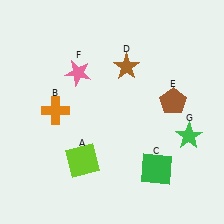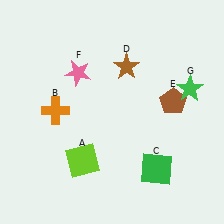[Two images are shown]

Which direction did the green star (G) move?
The green star (G) moved up.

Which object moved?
The green star (G) moved up.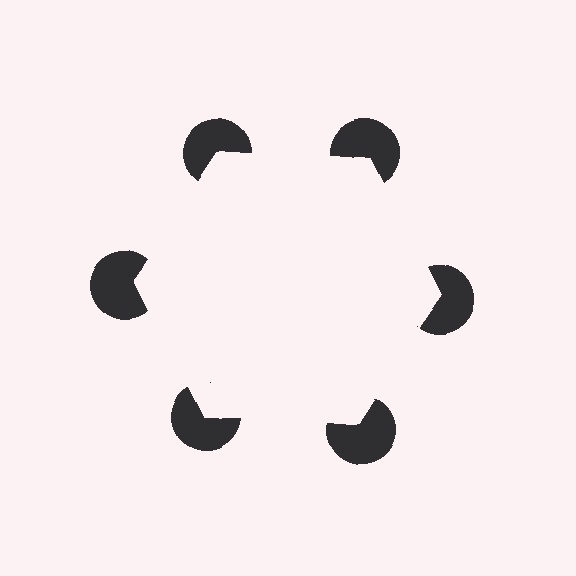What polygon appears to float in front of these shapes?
An illusory hexagon — its edges are inferred from the aligned wedge cuts in the pac-man discs, not physically drawn.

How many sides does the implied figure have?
6 sides.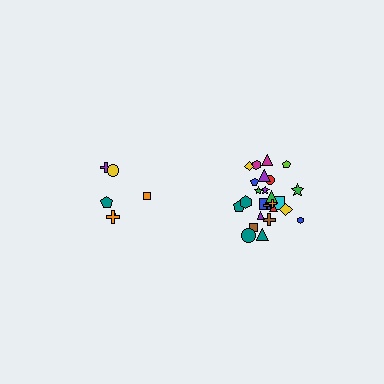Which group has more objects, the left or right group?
The right group.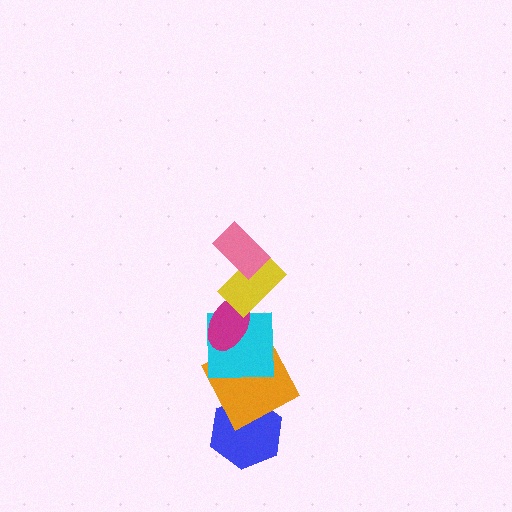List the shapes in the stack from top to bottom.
From top to bottom: the pink rectangle, the yellow rectangle, the magenta ellipse, the cyan square, the orange square, the blue hexagon.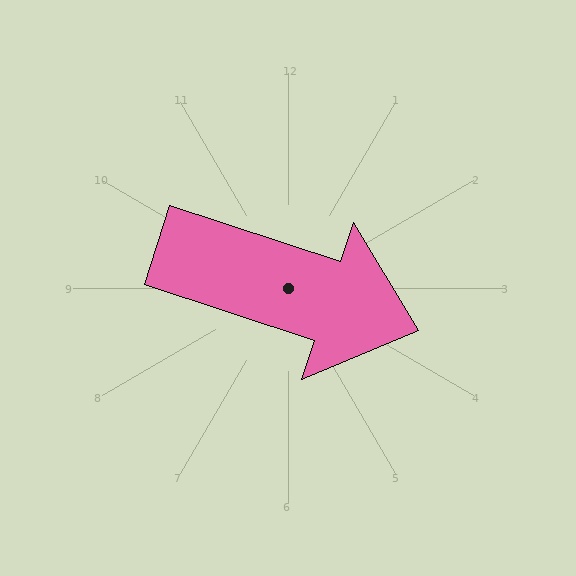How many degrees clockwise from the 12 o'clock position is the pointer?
Approximately 108 degrees.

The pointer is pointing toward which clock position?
Roughly 4 o'clock.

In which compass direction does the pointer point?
East.